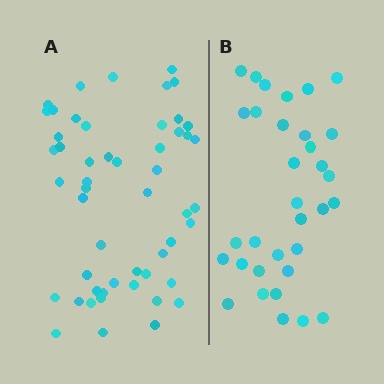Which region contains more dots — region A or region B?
Region A (the left region) has more dots.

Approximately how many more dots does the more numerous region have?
Region A has approximately 20 more dots than region B.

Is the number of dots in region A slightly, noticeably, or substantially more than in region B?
Region A has substantially more. The ratio is roughly 1.6 to 1.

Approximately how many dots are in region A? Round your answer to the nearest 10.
About 50 dots. (The exact count is 52, which rounds to 50.)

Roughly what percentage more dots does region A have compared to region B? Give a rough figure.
About 60% more.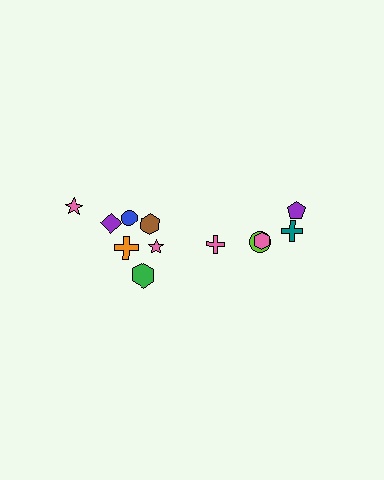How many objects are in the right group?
There are 5 objects.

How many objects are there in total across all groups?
There are 12 objects.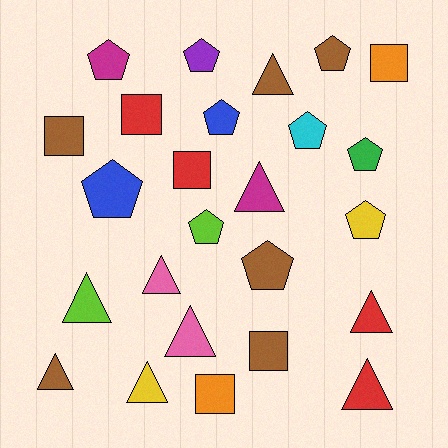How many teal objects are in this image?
There are no teal objects.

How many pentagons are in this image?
There are 10 pentagons.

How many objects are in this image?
There are 25 objects.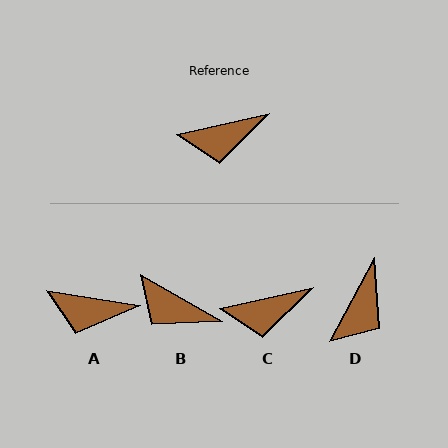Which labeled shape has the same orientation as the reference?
C.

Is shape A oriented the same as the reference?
No, it is off by about 22 degrees.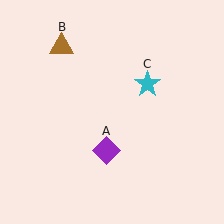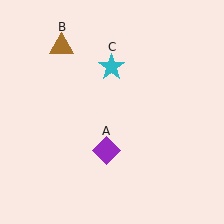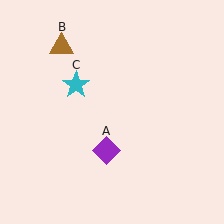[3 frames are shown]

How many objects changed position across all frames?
1 object changed position: cyan star (object C).